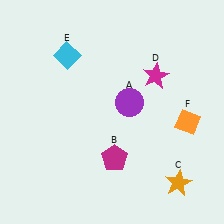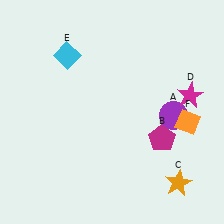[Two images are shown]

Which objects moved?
The objects that moved are: the purple circle (A), the magenta pentagon (B), the magenta star (D).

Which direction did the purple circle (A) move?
The purple circle (A) moved right.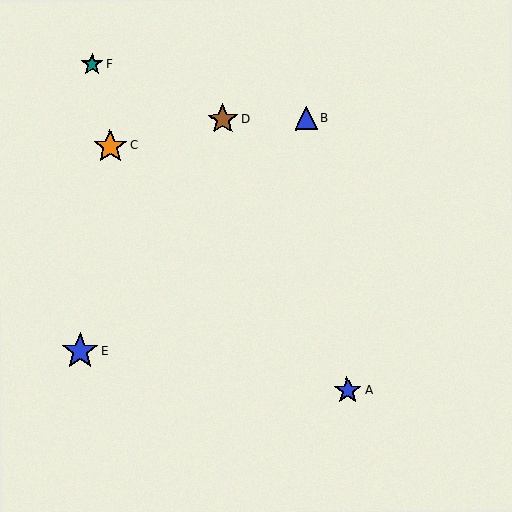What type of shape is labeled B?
Shape B is a blue triangle.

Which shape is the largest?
The blue star (labeled E) is the largest.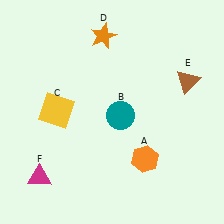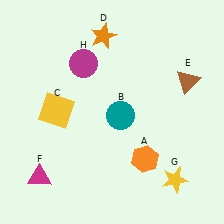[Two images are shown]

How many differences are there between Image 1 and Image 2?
There are 2 differences between the two images.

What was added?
A yellow star (G), a magenta circle (H) were added in Image 2.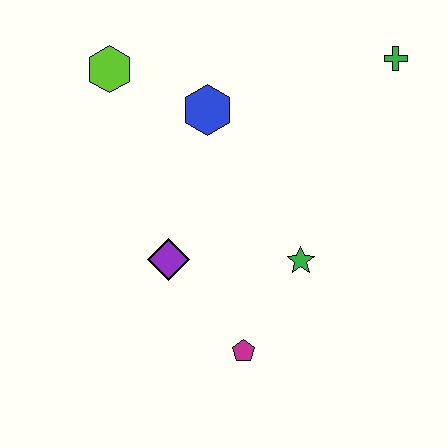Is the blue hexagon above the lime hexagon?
No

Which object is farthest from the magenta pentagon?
The green cross is farthest from the magenta pentagon.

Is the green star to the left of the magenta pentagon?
No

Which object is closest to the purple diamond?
The magenta pentagon is closest to the purple diamond.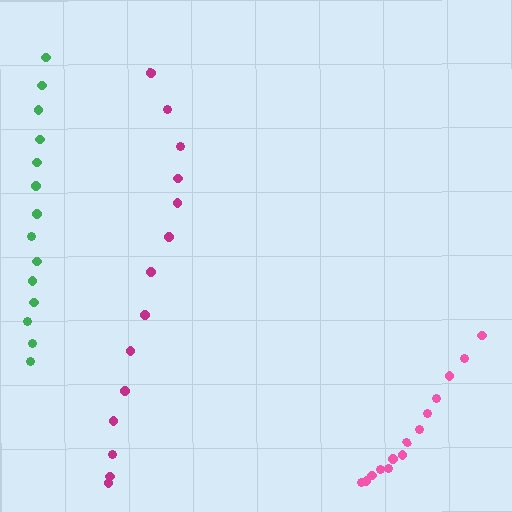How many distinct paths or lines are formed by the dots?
There are 3 distinct paths.